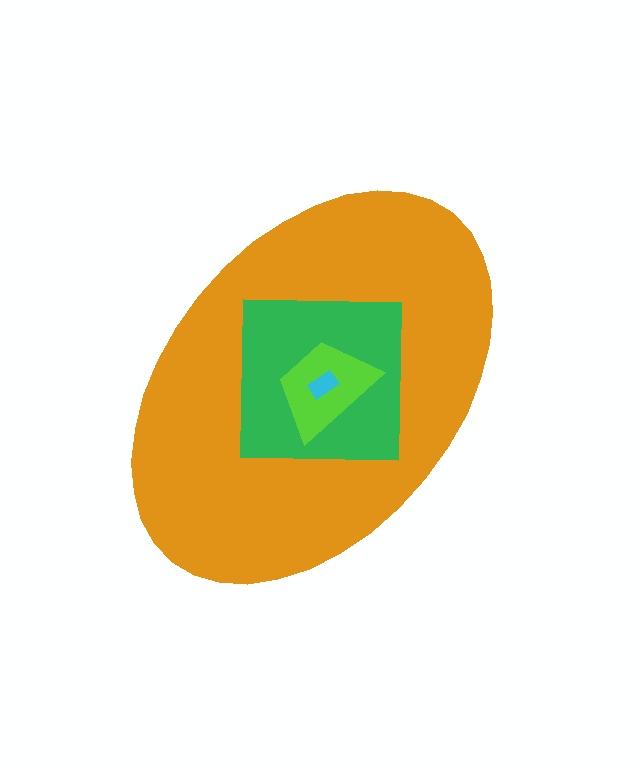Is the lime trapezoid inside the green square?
Yes.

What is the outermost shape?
The orange ellipse.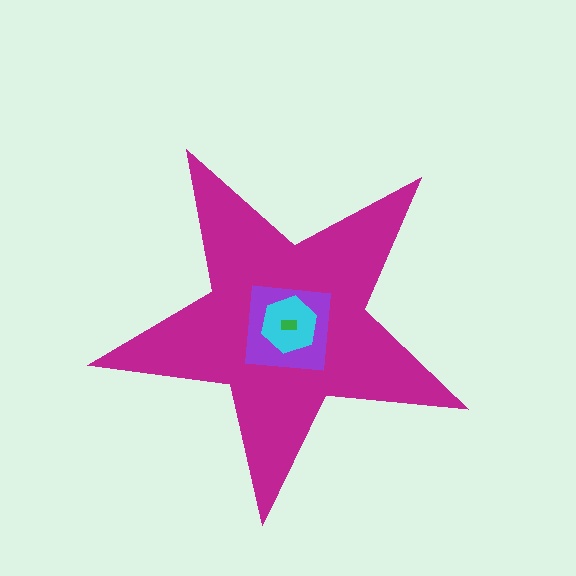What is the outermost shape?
The magenta star.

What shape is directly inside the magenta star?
The purple square.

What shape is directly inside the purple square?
The cyan hexagon.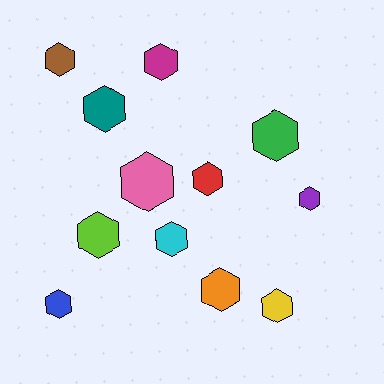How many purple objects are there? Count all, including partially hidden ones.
There is 1 purple object.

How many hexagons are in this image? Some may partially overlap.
There are 12 hexagons.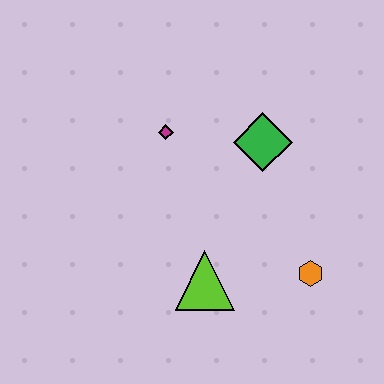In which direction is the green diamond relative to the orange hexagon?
The green diamond is above the orange hexagon.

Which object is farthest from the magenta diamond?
The orange hexagon is farthest from the magenta diamond.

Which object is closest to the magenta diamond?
The green diamond is closest to the magenta diamond.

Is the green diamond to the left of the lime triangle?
No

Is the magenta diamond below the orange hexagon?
No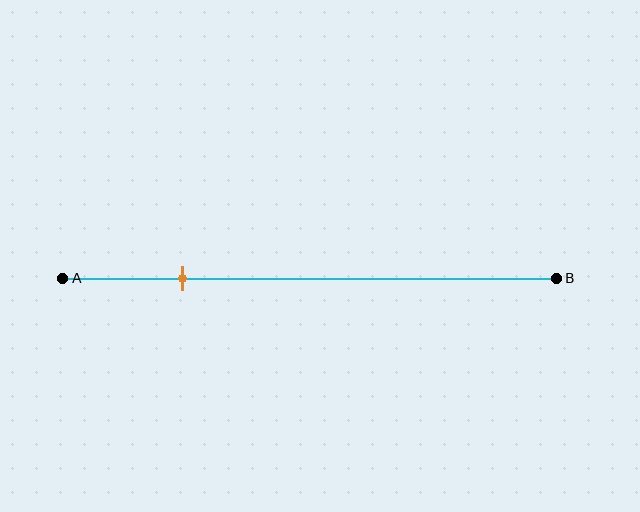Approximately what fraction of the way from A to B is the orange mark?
The orange mark is approximately 25% of the way from A to B.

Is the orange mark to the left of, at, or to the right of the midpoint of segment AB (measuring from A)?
The orange mark is to the left of the midpoint of segment AB.